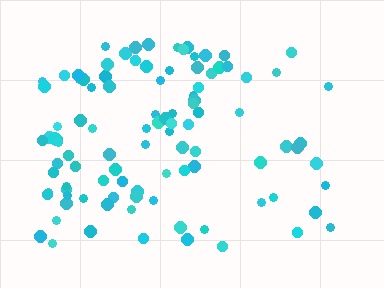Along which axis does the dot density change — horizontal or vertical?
Horizontal.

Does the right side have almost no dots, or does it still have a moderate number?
Still a moderate number, just noticeably fewer than the left.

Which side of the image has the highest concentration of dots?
The left.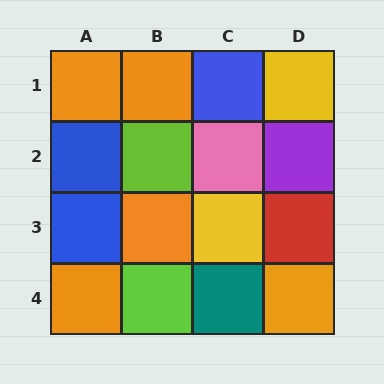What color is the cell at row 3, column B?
Orange.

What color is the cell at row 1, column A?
Orange.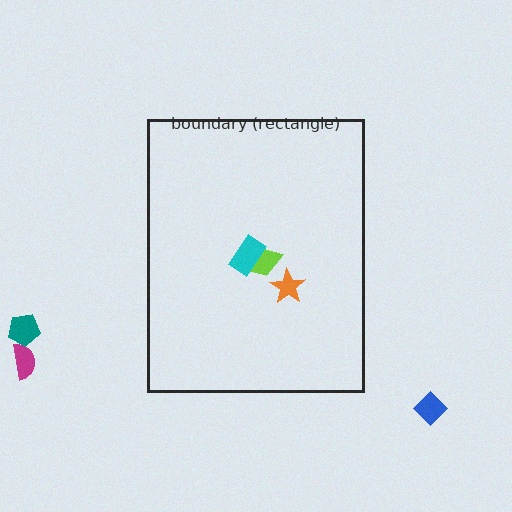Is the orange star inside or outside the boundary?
Inside.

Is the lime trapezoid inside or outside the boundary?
Inside.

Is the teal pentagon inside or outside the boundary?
Outside.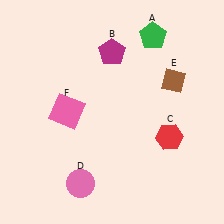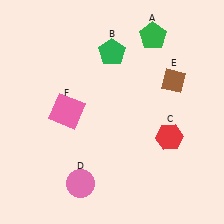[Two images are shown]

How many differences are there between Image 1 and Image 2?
There is 1 difference between the two images.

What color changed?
The pentagon (B) changed from magenta in Image 1 to green in Image 2.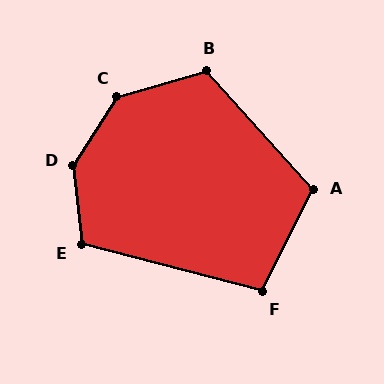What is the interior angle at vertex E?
Approximately 111 degrees (obtuse).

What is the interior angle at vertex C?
Approximately 138 degrees (obtuse).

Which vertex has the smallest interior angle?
F, at approximately 102 degrees.